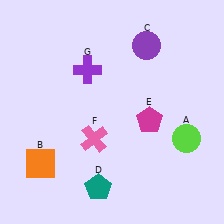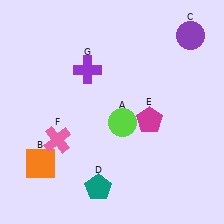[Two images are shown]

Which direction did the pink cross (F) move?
The pink cross (F) moved left.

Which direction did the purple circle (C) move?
The purple circle (C) moved right.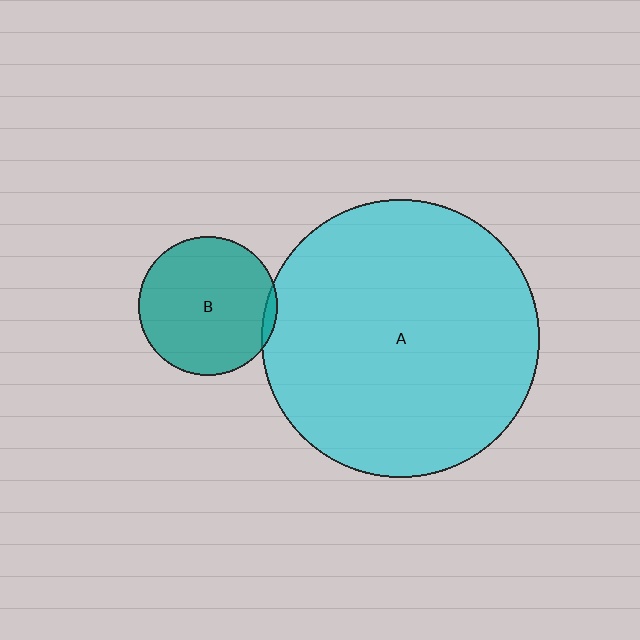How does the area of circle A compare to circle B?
Approximately 4.0 times.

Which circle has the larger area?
Circle A (cyan).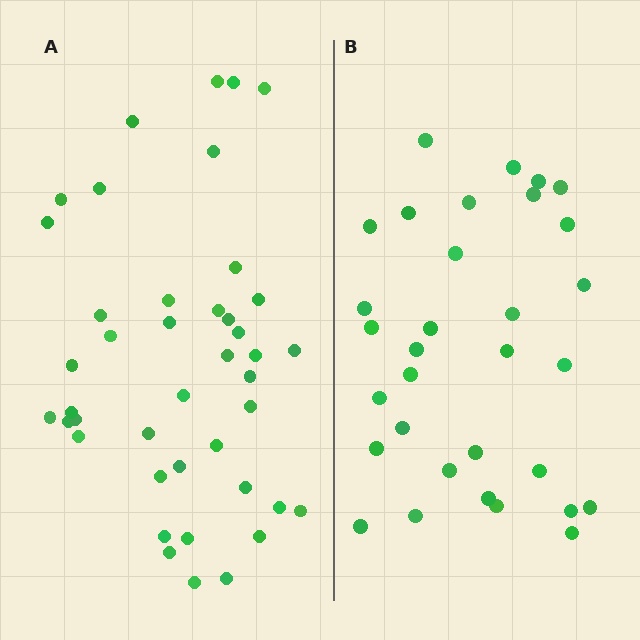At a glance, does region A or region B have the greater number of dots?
Region A (the left region) has more dots.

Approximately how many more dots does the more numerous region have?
Region A has roughly 10 or so more dots than region B.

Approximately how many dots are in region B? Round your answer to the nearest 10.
About 30 dots. (The exact count is 32, which rounds to 30.)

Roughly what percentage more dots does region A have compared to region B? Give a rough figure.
About 30% more.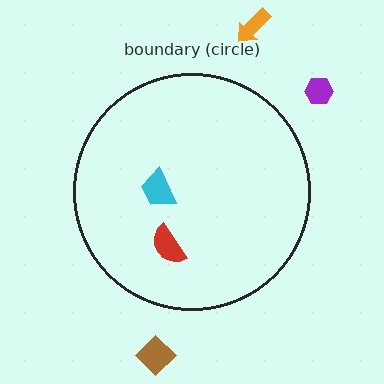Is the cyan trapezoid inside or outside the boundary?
Inside.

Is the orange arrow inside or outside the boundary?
Outside.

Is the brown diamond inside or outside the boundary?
Outside.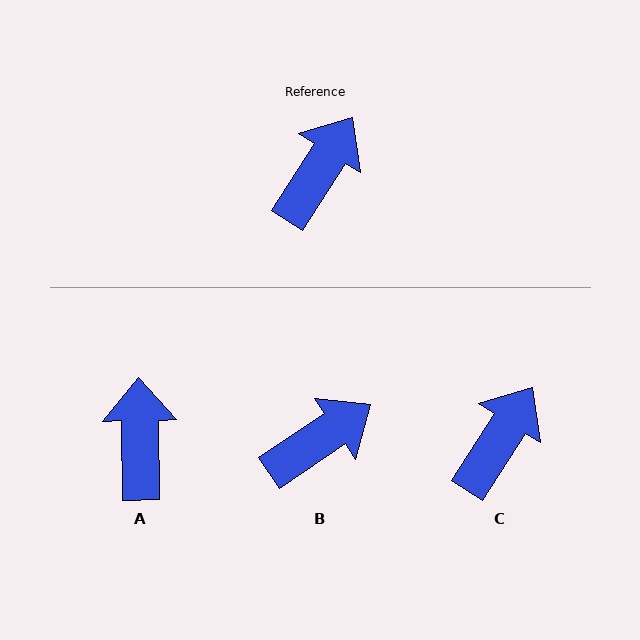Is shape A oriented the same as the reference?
No, it is off by about 33 degrees.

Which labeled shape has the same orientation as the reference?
C.